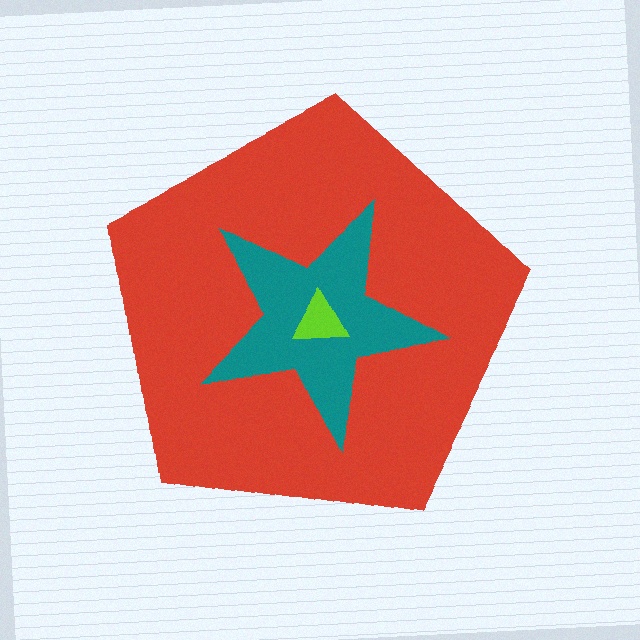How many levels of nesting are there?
3.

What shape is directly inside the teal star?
The lime triangle.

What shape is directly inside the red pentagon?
The teal star.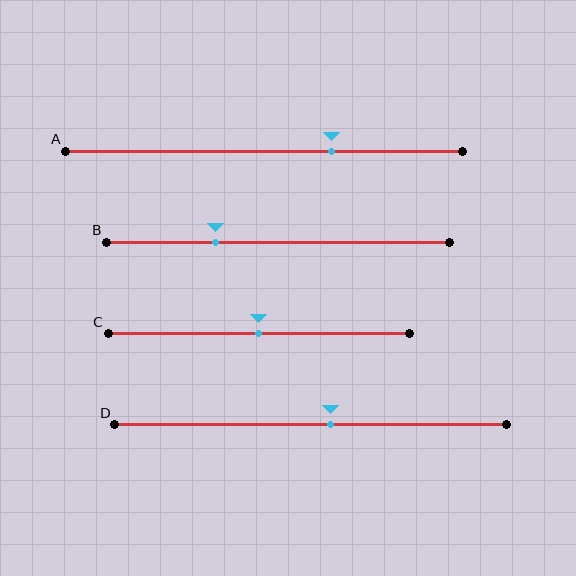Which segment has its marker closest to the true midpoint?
Segment C has its marker closest to the true midpoint.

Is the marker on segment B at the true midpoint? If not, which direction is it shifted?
No, the marker on segment B is shifted to the left by about 18% of the segment length.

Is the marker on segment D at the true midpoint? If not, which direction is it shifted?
No, the marker on segment D is shifted to the right by about 5% of the segment length.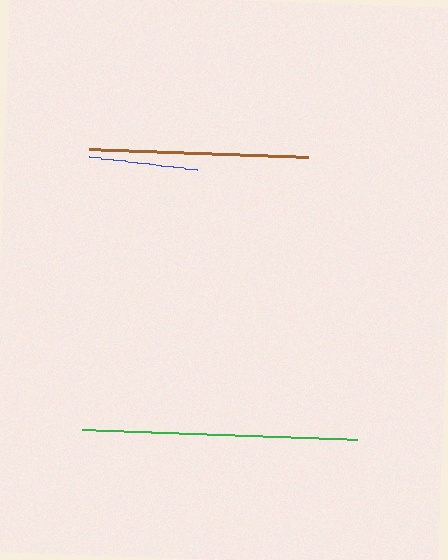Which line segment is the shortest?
The blue line is the shortest at approximately 109 pixels.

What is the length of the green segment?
The green segment is approximately 276 pixels long.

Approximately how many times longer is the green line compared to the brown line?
The green line is approximately 1.3 times the length of the brown line.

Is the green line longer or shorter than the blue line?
The green line is longer than the blue line.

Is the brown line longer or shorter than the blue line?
The brown line is longer than the blue line.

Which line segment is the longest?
The green line is the longest at approximately 276 pixels.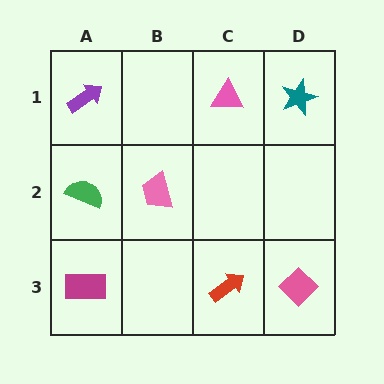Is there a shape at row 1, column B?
No, that cell is empty.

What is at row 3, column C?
A red arrow.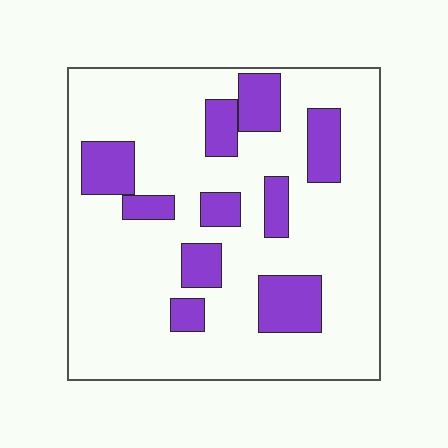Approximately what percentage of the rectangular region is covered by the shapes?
Approximately 20%.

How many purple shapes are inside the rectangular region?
10.